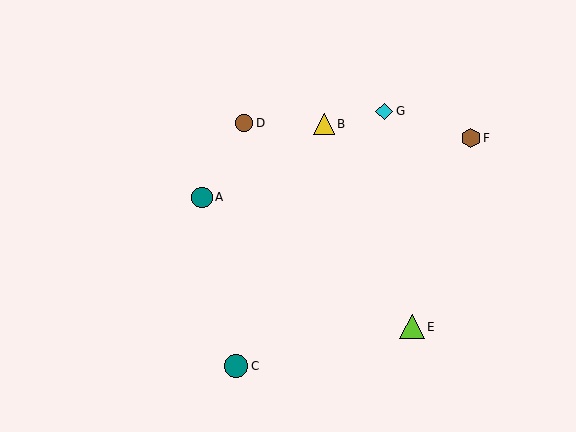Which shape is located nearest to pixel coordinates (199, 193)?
The teal circle (labeled A) at (202, 198) is nearest to that location.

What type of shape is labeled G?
Shape G is a cyan diamond.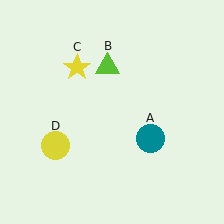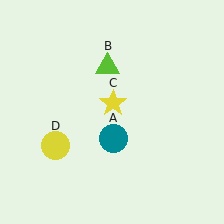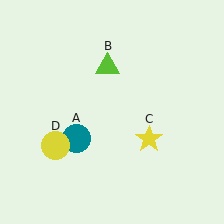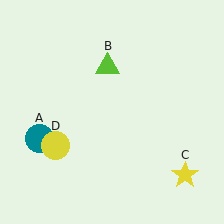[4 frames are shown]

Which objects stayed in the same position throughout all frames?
Lime triangle (object B) and yellow circle (object D) remained stationary.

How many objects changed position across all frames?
2 objects changed position: teal circle (object A), yellow star (object C).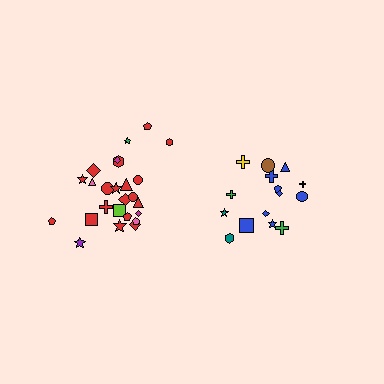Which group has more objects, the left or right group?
The left group.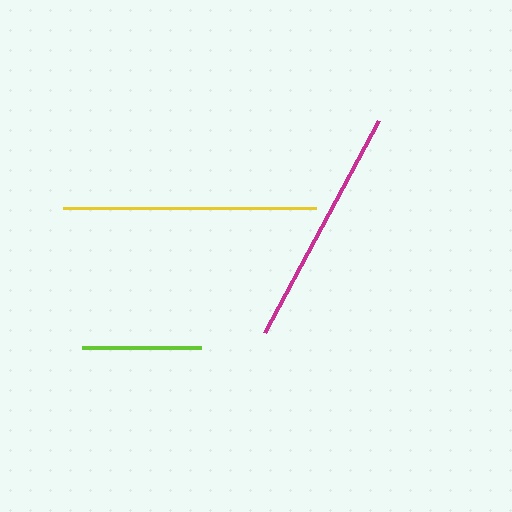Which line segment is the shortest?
The lime line is the shortest at approximately 120 pixels.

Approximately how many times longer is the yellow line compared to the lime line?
The yellow line is approximately 2.1 times the length of the lime line.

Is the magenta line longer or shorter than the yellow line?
The yellow line is longer than the magenta line.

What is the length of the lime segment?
The lime segment is approximately 120 pixels long.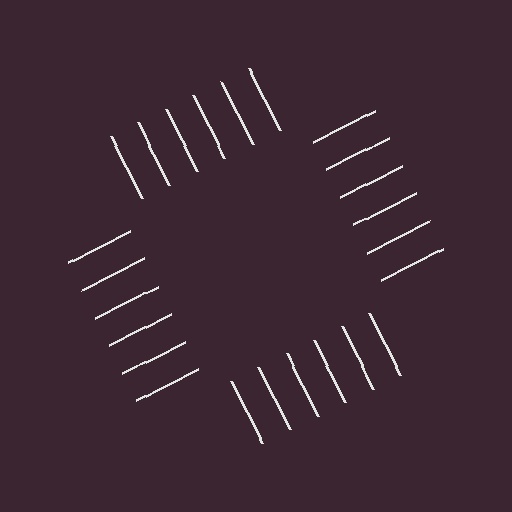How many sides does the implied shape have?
4 sides — the line-ends trace a square.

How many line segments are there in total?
24 — 6 along each of the 4 edges.